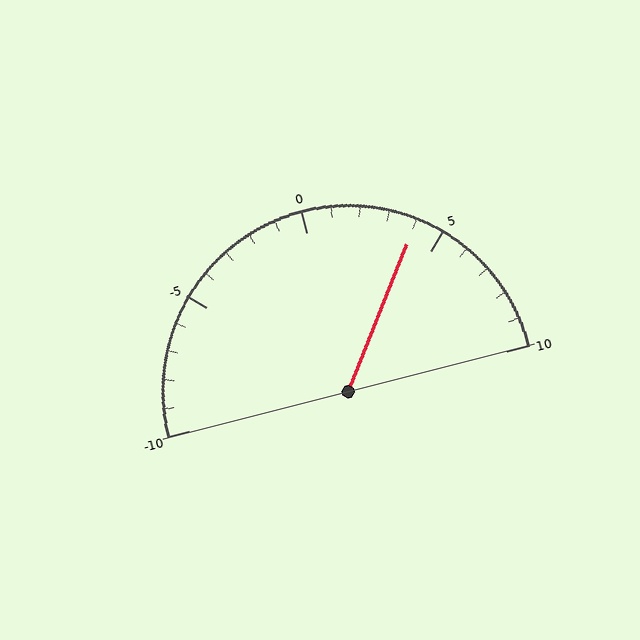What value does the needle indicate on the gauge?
The needle indicates approximately 4.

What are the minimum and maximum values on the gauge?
The gauge ranges from -10 to 10.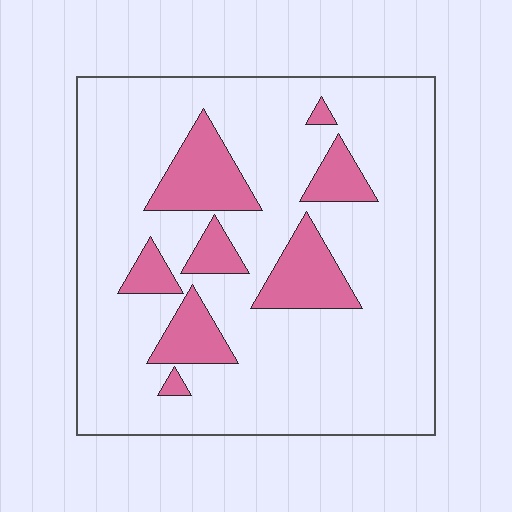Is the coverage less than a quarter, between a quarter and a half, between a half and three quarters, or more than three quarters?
Less than a quarter.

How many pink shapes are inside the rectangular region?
8.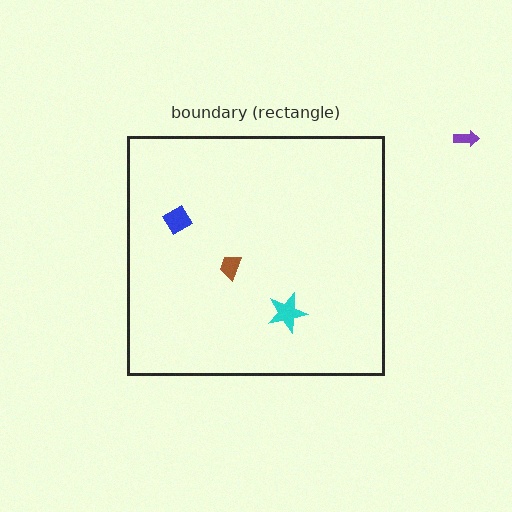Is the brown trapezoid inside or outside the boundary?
Inside.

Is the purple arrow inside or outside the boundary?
Outside.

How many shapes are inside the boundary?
3 inside, 1 outside.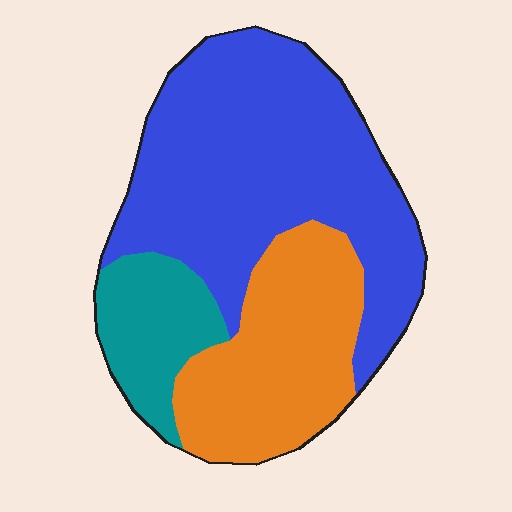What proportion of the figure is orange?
Orange takes up about one third (1/3) of the figure.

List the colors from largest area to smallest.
From largest to smallest: blue, orange, teal.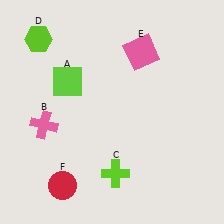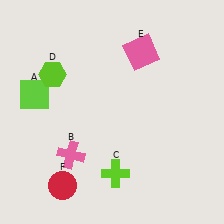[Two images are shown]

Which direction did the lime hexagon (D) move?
The lime hexagon (D) moved down.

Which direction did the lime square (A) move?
The lime square (A) moved left.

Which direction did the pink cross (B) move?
The pink cross (B) moved down.